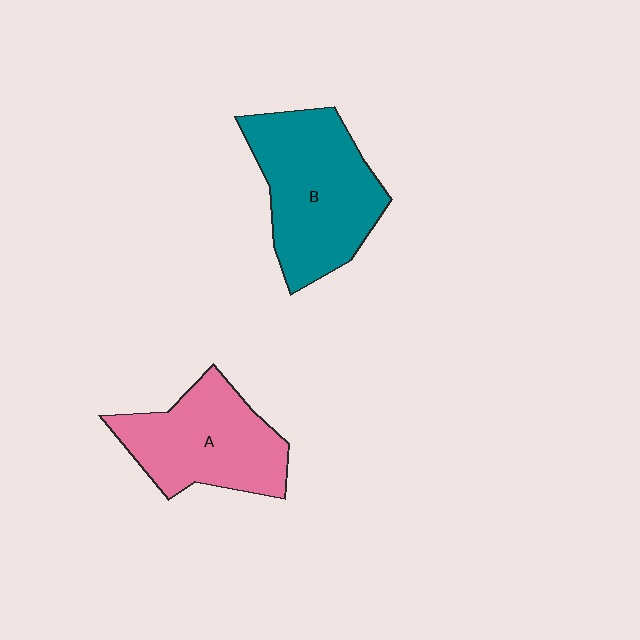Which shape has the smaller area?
Shape A (pink).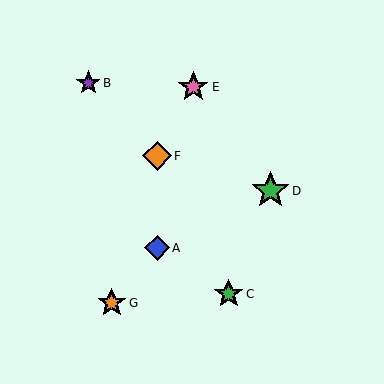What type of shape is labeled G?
Shape G is an orange star.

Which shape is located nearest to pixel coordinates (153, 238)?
The blue diamond (labeled A) at (157, 248) is nearest to that location.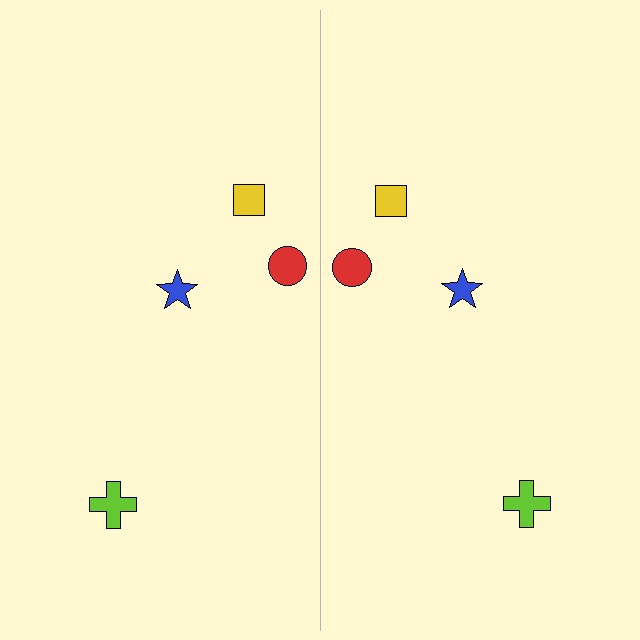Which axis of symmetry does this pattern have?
The pattern has a vertical axis of symmetry running through the center of the image.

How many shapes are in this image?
There are 8 shapes in this image.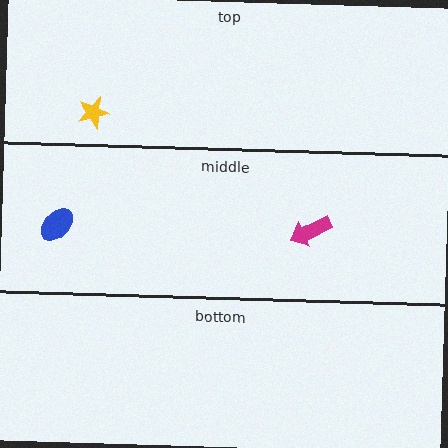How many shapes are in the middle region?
2.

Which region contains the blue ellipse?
The middle region.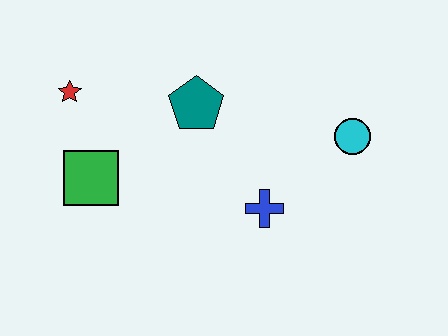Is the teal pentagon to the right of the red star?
Yes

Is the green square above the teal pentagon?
No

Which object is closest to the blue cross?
The cyan circle is closest to the blue cross.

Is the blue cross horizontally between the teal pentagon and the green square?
No